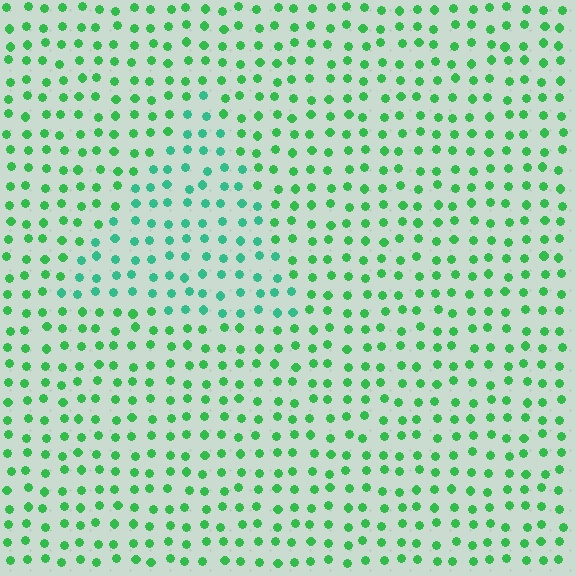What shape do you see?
I see a triangle.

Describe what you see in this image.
The image is filled with small green elements in a uniform arrangement. A triangle-shaped region is visible where the elements are tinted to a slightly different hue, forming a subtle color boundary.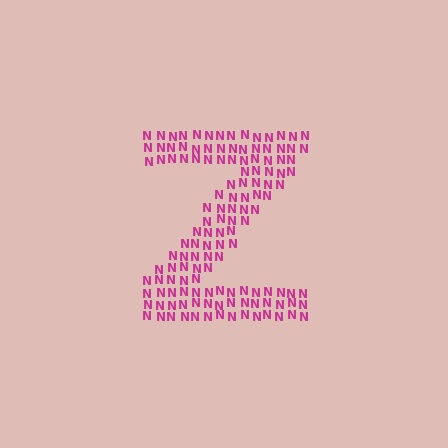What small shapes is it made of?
It is made of small letter N's.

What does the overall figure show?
The overall figure shows the letter Z.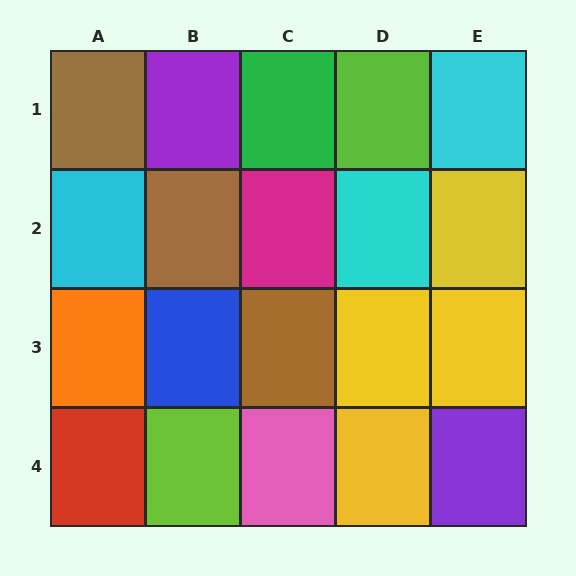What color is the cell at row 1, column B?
Purple.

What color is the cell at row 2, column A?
Cyan.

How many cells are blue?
1 cell is blue.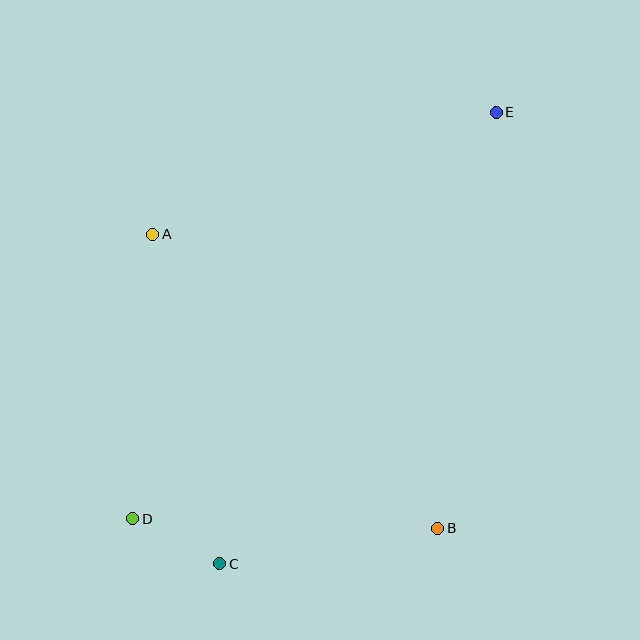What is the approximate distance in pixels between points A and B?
The distance between A and B is approximately 409 pixels.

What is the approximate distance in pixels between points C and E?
The distance between C and E is approximately 529 pixels.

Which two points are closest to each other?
Points C and D are closest to each other.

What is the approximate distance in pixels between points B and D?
The distance between B and D is approximately 305 pixels.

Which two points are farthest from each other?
Points D and E are farthest from each other.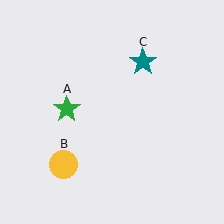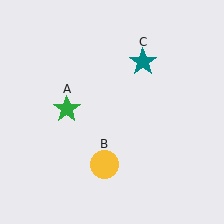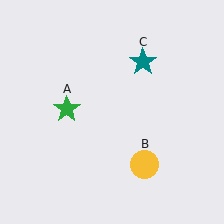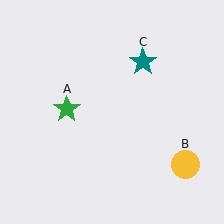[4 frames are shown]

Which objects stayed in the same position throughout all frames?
Green star (object A) and teal star (object C) remained stationary.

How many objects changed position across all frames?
1 object changed position: yellow circle (object B).